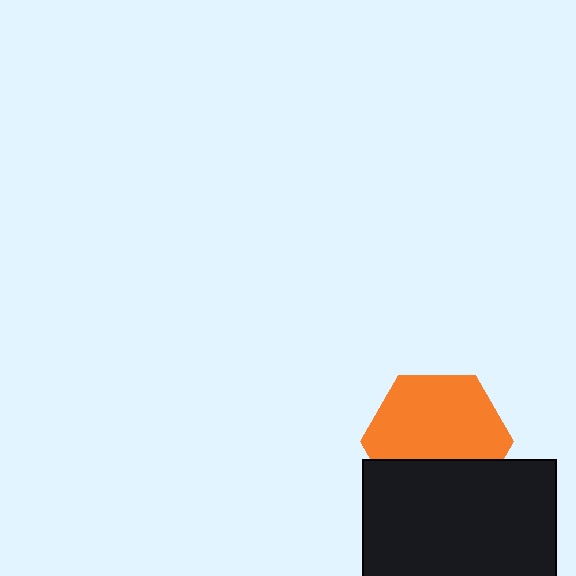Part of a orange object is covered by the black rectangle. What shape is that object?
It is a hexagon.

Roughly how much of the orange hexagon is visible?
Most of it is visible (roughly 67%).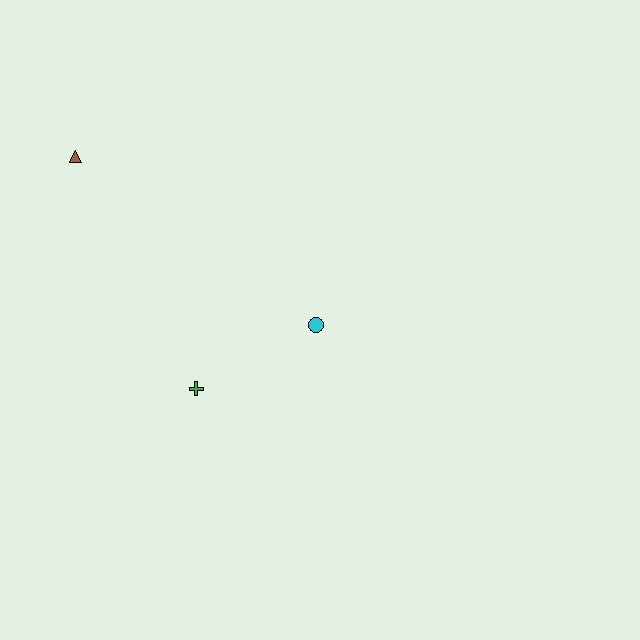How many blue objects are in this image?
There are no blue objects.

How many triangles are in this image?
There is 1 triangle.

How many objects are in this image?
There are 3 objects.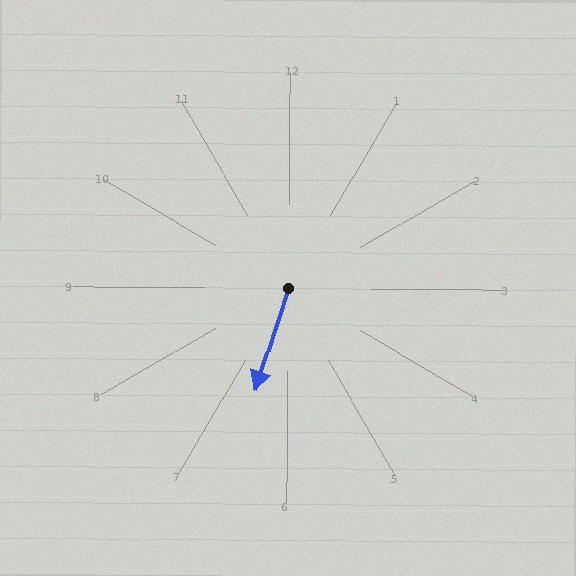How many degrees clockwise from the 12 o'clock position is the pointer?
Approximately 197 degrees.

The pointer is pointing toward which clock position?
Roughly 7 o'clock.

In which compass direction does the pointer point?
South.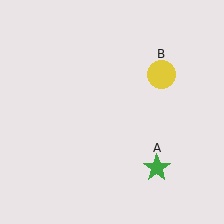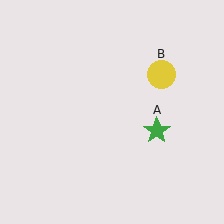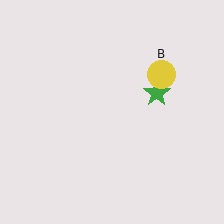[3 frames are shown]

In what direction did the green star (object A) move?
The green star (object A) moved up.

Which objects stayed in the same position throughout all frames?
Yellow circle (object B) remained stationary.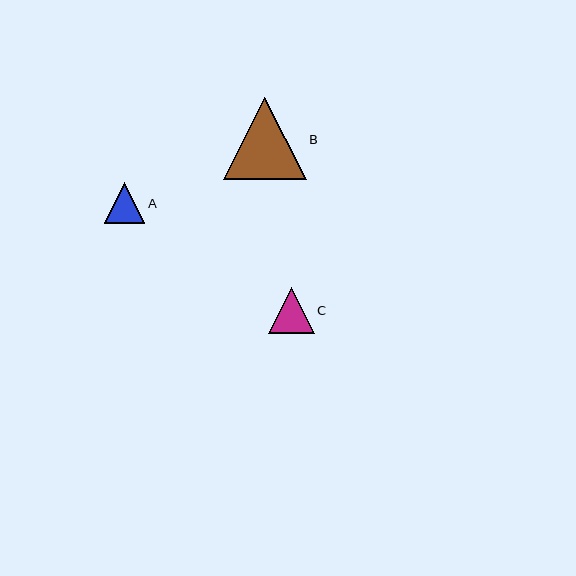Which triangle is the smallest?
Triangle A is the smallest with a size of approximately 40 pixels.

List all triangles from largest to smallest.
From largest to smallest: B, C, A.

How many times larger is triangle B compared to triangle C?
Triangle B is approximately 1.8 times the size of triangle C.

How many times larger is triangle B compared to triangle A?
Triangle B is approximately 2.0 times the size of triangle A.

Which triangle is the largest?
Triangle B is the largest with a size of approximately 82 pixels.